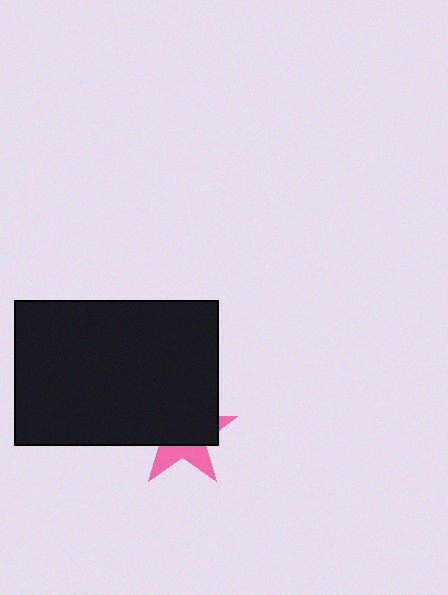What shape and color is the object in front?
The object in front is a black rectangle.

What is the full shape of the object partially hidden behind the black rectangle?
The partially hidden object is a pink star.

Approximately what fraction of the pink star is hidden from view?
Roughly 65% of the pink star is hidden behind the black rectangle.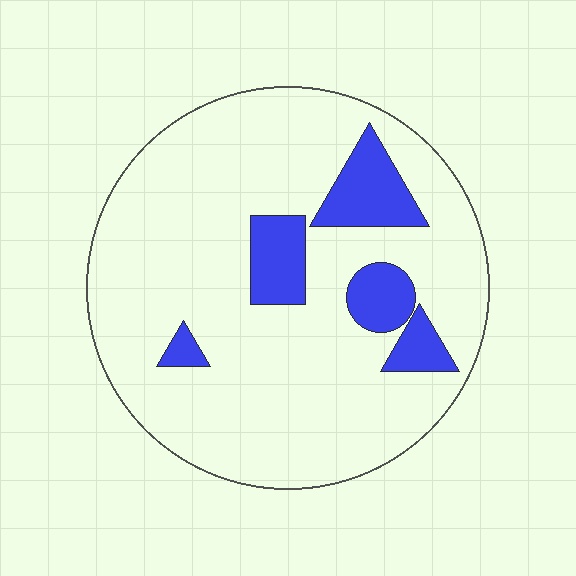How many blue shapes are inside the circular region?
5.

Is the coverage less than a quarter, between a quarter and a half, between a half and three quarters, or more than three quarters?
Less than a quarter.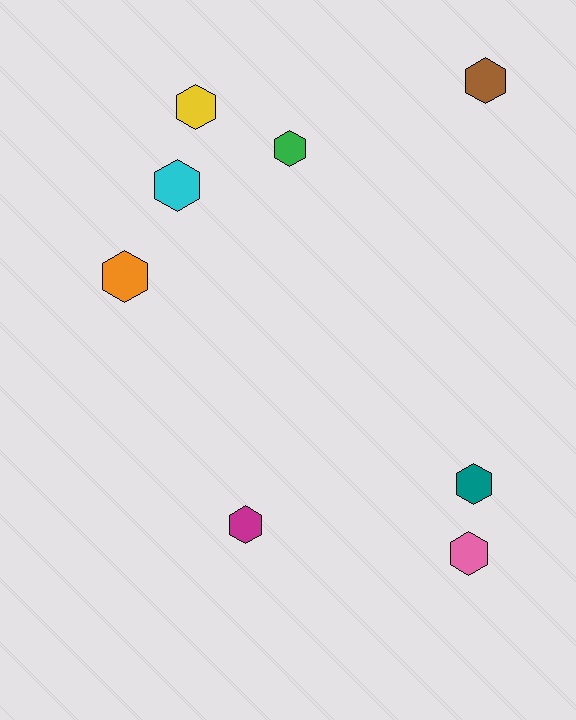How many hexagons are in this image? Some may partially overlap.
There are 8 hexagons.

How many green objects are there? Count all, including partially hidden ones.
There is 1 green object.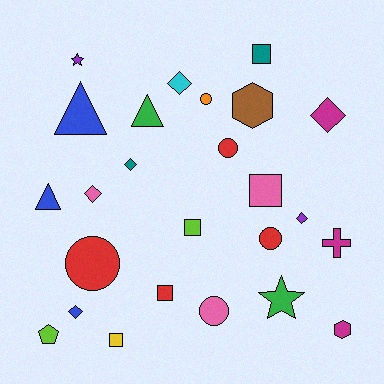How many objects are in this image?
There are 25 objects.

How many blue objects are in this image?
There are 3 blue objects.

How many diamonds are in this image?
There are 6 diamonds.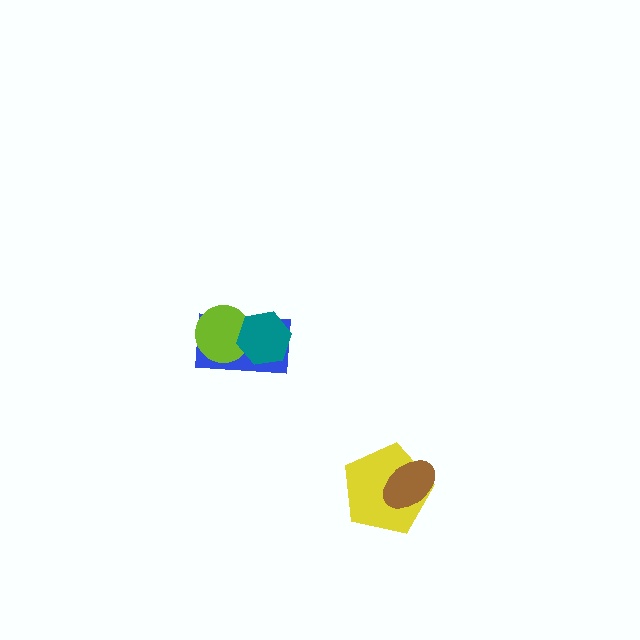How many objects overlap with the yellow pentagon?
1 object overlaps with the yellow pentagon.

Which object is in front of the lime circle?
The teal hexagon is in front of the lime circle.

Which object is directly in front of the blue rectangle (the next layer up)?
The lime circle is directly in front of the blue rectangle.